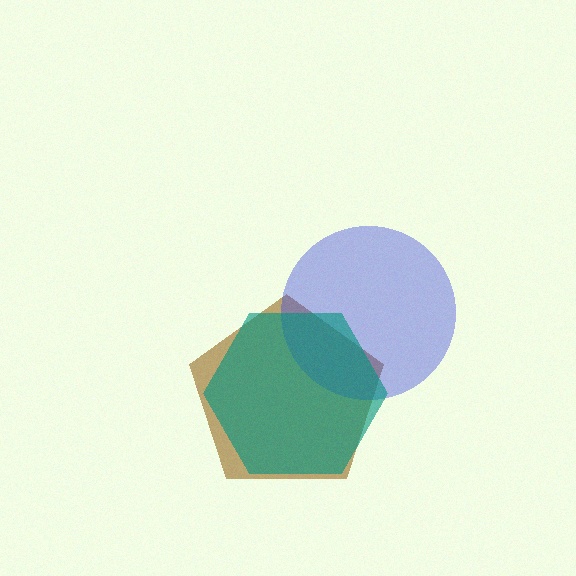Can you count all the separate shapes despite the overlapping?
Yes, there are 3 separate shapes.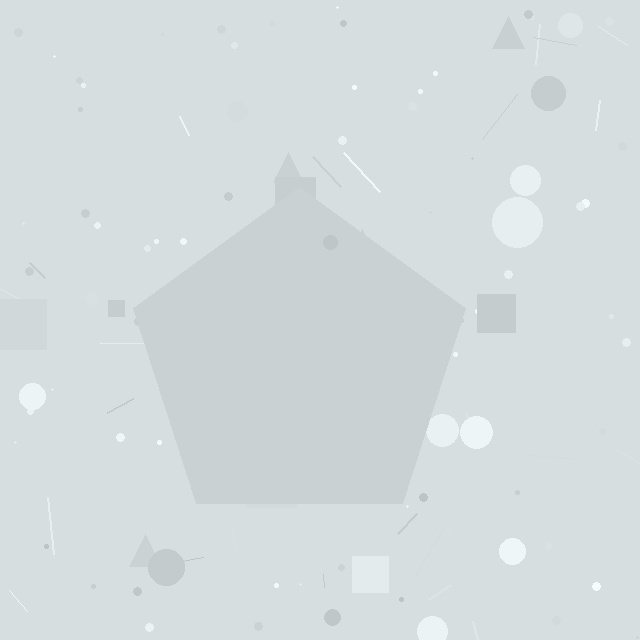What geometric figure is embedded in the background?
A pentagon is embedded in the background.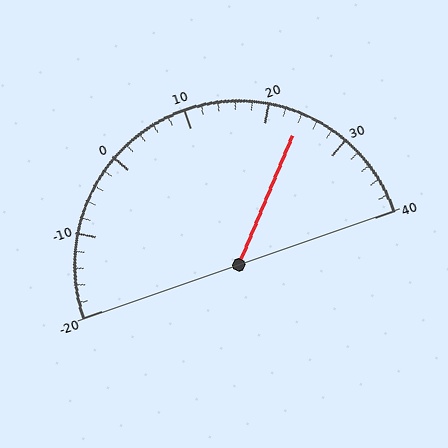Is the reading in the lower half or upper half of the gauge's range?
The reading is in the upper half of the range (-20 to 40).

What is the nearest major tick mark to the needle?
The nearest major tick mark is 20.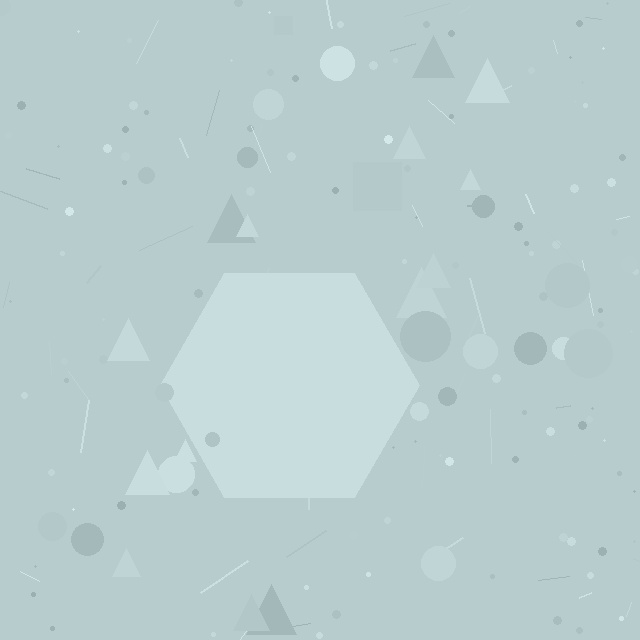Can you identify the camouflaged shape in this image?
The camouflaged shape is a hexagon.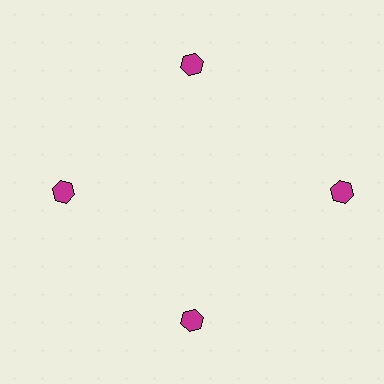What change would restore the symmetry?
The symmetry would be restored by moving it inward, back onto the ring so that all 4 hexagons sit at equal angles and equal distance from the center.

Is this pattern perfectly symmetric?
No. The 4 magenta hexagons are arranged in a ring, but one element near the 3 o'clock position is pushed outward from the center, breaking the 4-fold rotational symmetry.